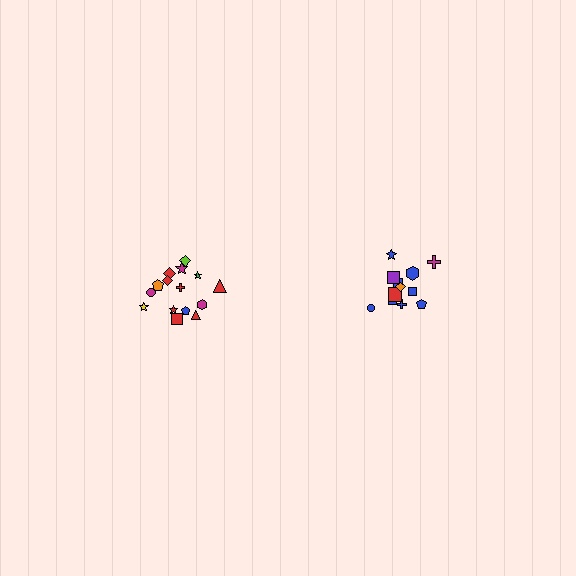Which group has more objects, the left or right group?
The left group.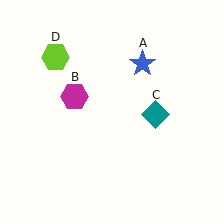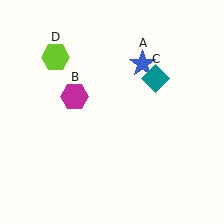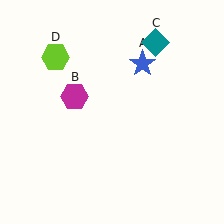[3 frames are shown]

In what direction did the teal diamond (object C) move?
The teal diamond (object C) moved up.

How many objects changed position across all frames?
1 object changed position: teal diamond (object C).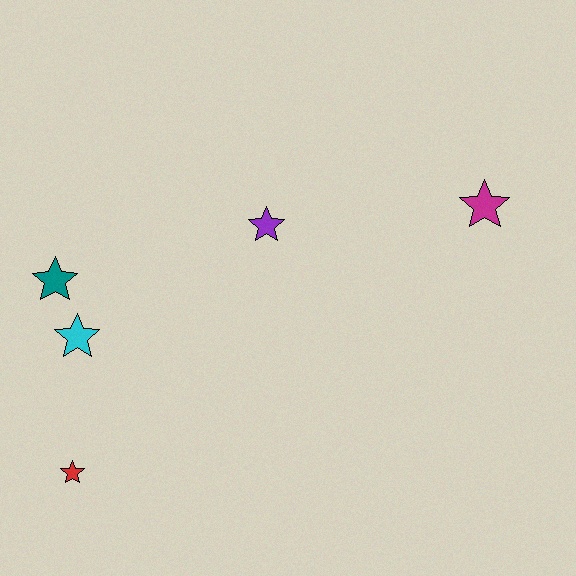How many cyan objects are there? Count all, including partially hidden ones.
There is 1 cyan object.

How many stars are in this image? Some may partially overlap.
There are 5 stars.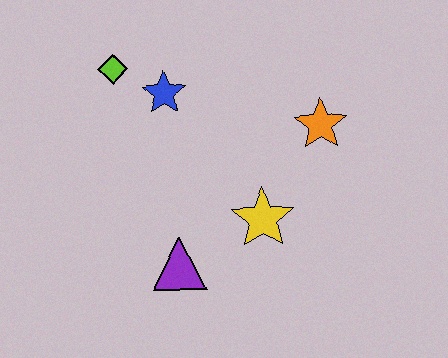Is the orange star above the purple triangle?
Yes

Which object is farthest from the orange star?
The lime diamond is farthest from the orange star.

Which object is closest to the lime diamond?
The blue star is closest to the lime diamond.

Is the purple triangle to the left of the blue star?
No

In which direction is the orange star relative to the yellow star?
The orange star is above the yellow star.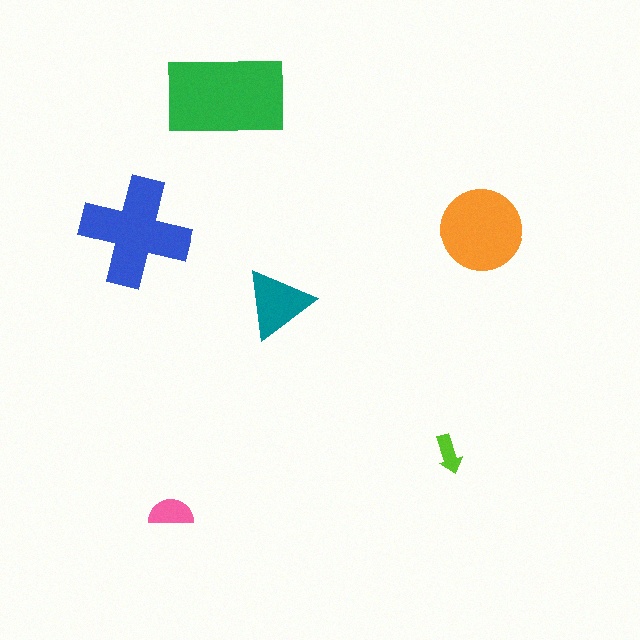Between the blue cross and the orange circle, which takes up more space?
The blue cross.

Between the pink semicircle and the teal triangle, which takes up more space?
The teal triangle.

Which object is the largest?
The green rectangle.